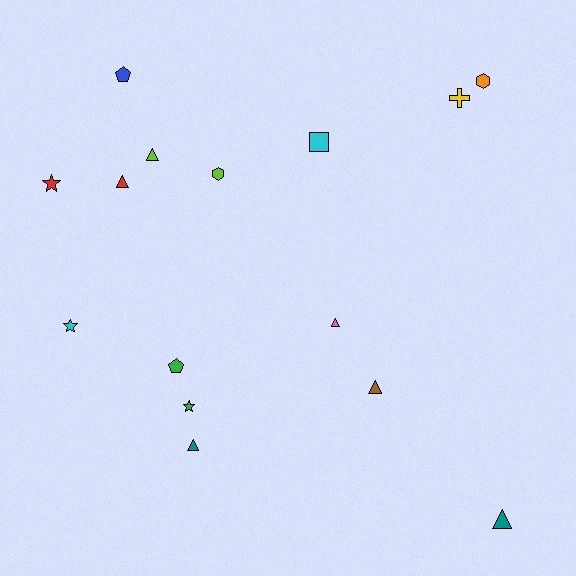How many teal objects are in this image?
There are 2 teal objects.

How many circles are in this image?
There are no circles.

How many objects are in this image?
There are 15 objects.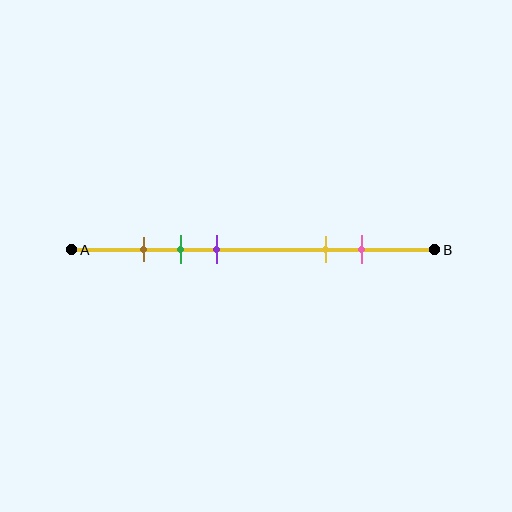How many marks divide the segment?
There are 5 marks dividing the segment.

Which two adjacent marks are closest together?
The brown and green marks are the closest adjacent pair.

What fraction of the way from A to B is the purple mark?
The purple mark is approximately 40% (0.4) of the way from A to B.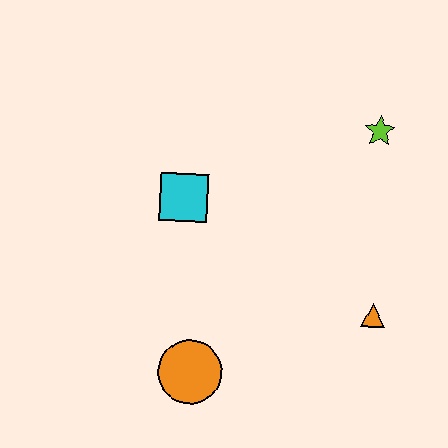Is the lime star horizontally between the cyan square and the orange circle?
No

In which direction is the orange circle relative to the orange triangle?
The orange circle is to the left of the orange triangle.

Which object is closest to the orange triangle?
The lime star is closest to the orange triangle.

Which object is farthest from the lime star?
The orange circle is farthest from the lime star.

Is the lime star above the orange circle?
Yes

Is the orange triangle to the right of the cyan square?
Yes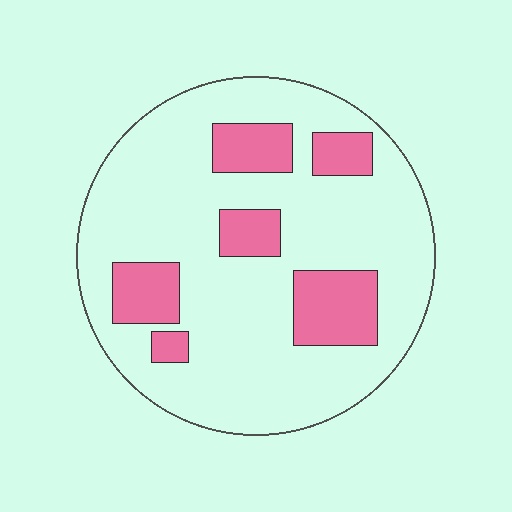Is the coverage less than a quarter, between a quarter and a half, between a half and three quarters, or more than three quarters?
Less than a quarter.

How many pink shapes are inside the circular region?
6.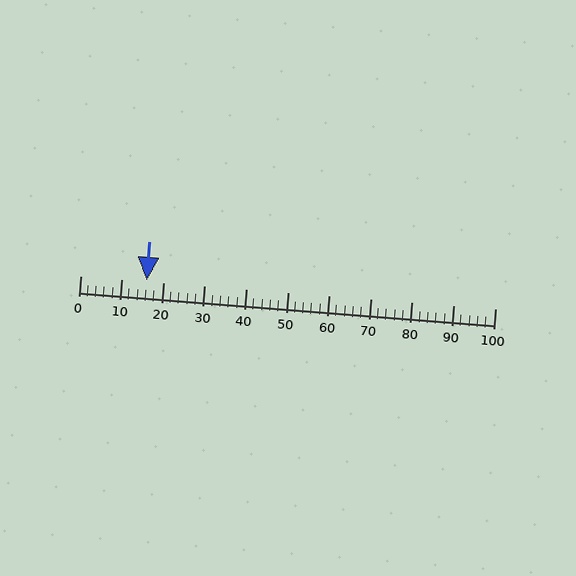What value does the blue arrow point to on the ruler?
The blue arrow points to approximately 16.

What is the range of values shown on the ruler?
The ruler shows values from 0 to 100.